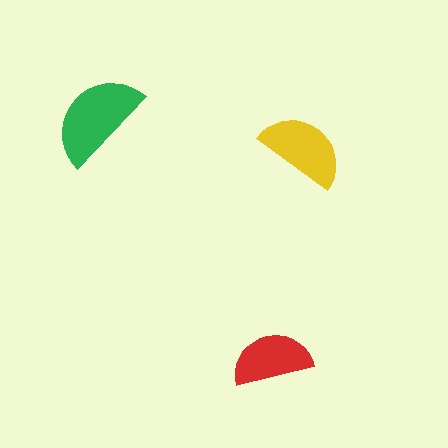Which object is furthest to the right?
The yellow semicircle is rightmost.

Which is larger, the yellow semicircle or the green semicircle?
The green one.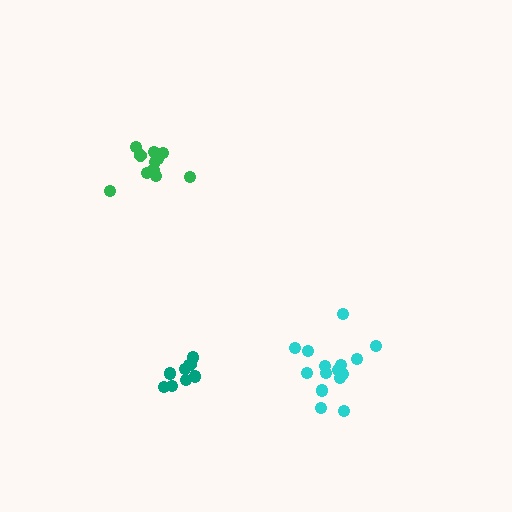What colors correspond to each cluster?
The clusters are colored: cyan, green, teal.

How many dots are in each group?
Group 1: 15 dots, Group 2: 11 dots, Group 3: 9 dots (35 total).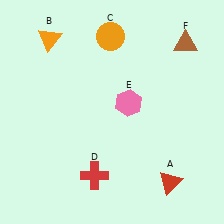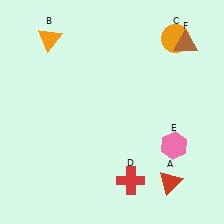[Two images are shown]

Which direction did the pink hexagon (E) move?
The pink hexagon (E) moved right.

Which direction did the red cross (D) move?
The red cross (D) moved right.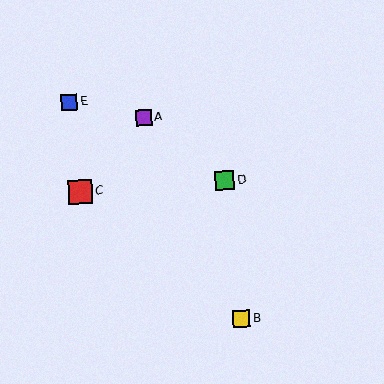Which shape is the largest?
The red square (labeled C) is the largest.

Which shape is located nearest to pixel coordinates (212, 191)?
The green square (labeled D) at (225, 181) is nearest to that location.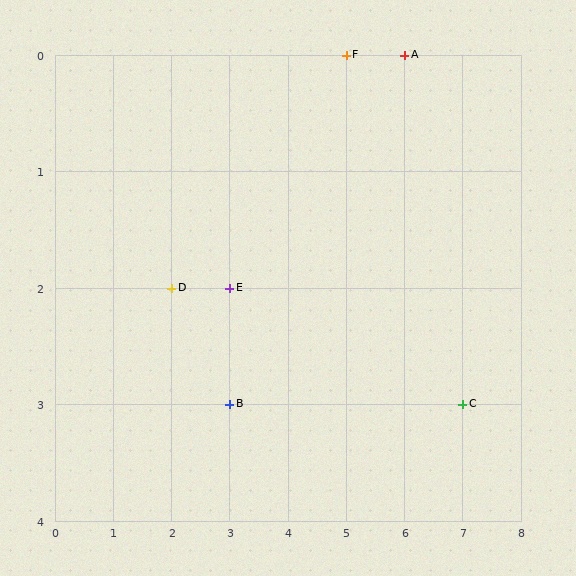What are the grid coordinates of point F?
Point F is at grid coordinates (5, 0).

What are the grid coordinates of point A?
Point A is at grid coordinates (6, 0).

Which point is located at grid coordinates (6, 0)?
Point A is at (6, 0).